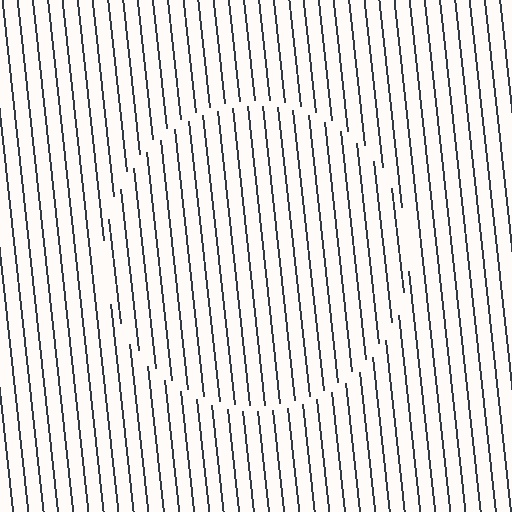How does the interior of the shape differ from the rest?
The interior of the shape contains the same grating, shifted by half a period — the contour is defined by the phase discontinuity where line-ends from the inner and outer gratings abut.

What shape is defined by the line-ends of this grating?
An illusory circle. The interior of the shape contains the same grating, shifted by half a period — the contour is defined by the phase discontinuity where line-ends from the inner and outer gratings abut.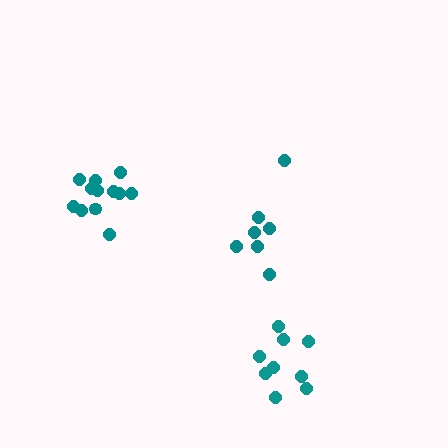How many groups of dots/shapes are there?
There are 3 groups.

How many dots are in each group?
Group 1: 9 dots, Group 2: 7 dots, Group 3: 12 dots (28 total).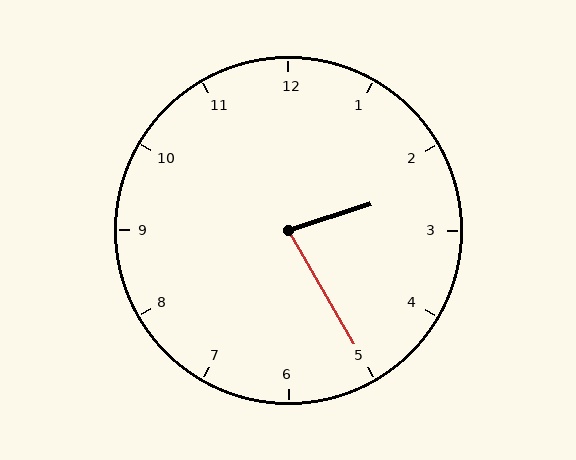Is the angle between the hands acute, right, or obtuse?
It is acute.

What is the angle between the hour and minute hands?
Approximately 78 degrees.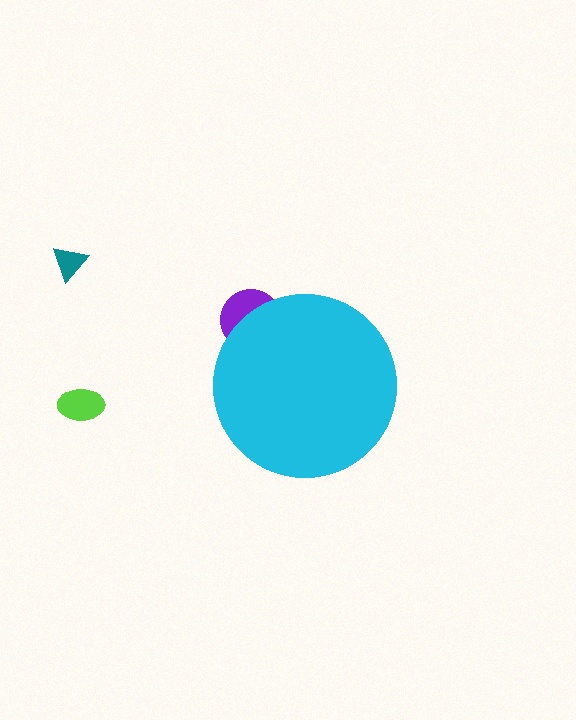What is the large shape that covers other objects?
A cyan circle.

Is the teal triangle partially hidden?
No, the teal triangle is fully visible.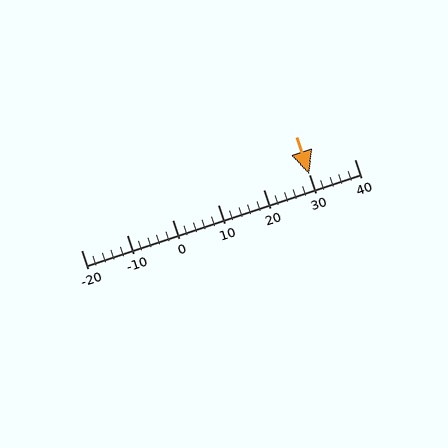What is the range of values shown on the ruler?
The ruler shows values from -20 to 40.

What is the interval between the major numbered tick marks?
The major tick marks are spaced 10 units apart.